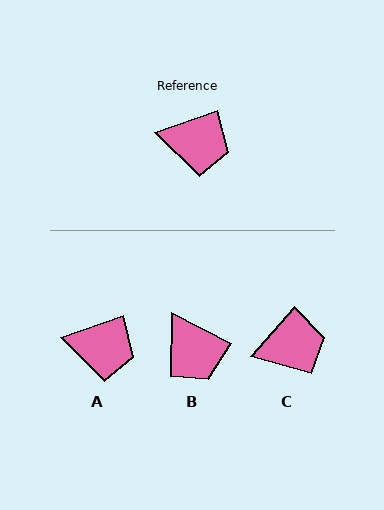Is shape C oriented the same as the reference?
No, it is off by about 30 degrees.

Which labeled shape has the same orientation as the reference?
A.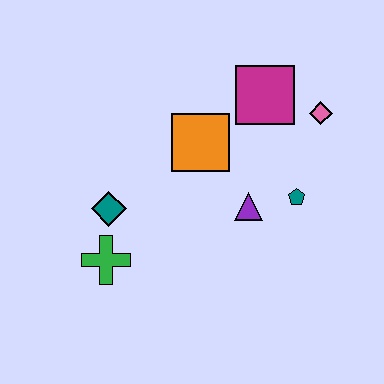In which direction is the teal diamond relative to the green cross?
The teal diamond is above the green cross.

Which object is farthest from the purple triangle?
The green cross is farthest from the purple triangle.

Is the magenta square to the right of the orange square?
Yes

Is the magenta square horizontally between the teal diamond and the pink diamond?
Yes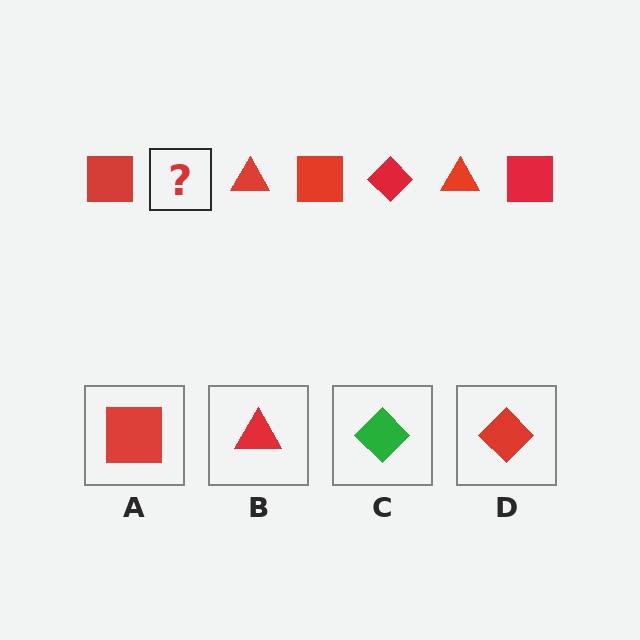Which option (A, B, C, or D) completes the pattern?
D.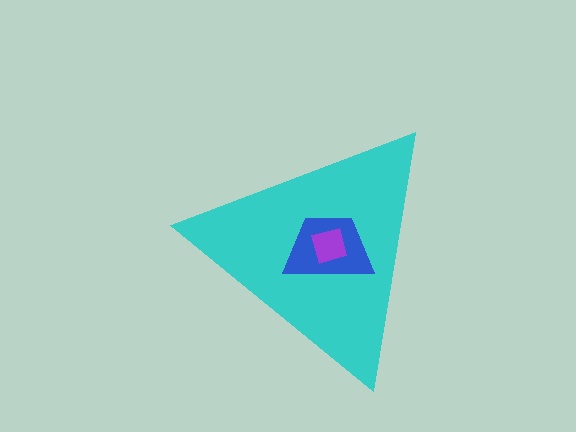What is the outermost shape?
The cyan triangle.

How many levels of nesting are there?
3.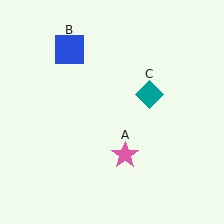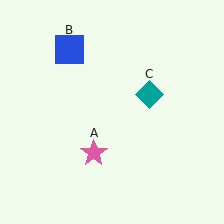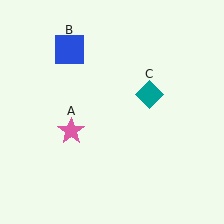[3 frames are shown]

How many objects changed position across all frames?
1 object changed position: pink star (object A).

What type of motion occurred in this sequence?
The pink star (object A) rotated clockwise around the center of the scene.